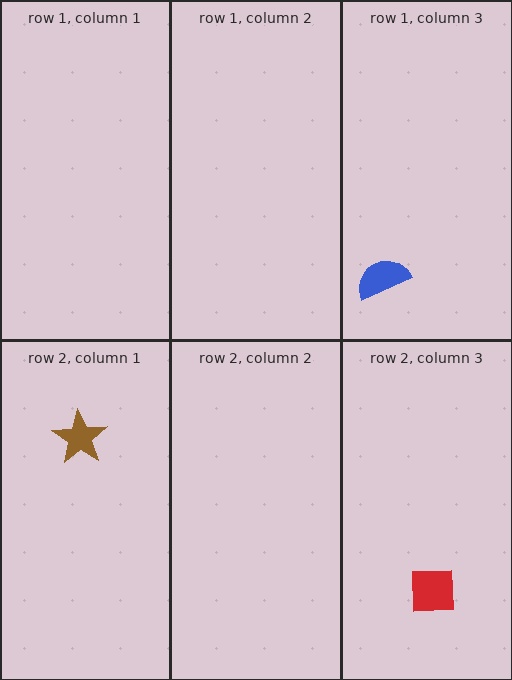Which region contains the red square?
The row 2, column 3 region.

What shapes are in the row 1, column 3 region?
The blue semicircle.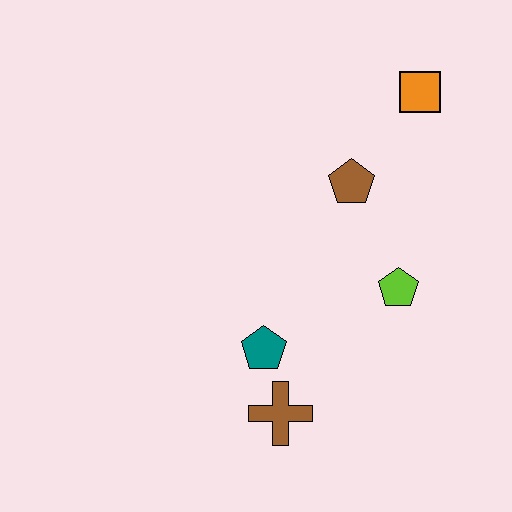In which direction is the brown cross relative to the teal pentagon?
The brown cross is below the teal pentagon.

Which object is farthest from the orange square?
The brown cross is farthest from the orange square.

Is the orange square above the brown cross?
Yes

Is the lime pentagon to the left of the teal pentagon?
No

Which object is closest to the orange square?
The brown pentagon is closest to the orange square.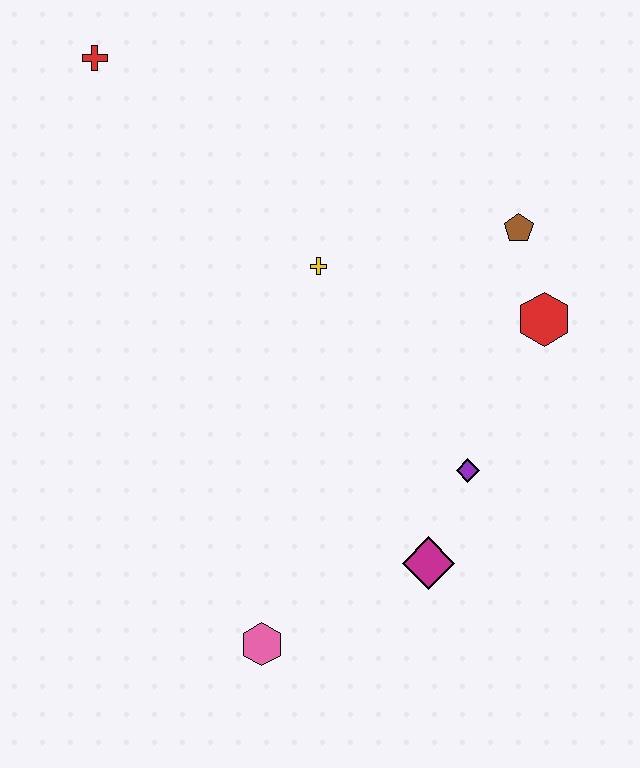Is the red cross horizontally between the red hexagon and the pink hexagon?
No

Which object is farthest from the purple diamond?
The red cross is farthest from the purple diamond.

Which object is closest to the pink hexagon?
The magenta diamond is closest to the pink hexagon.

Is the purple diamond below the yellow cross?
Yes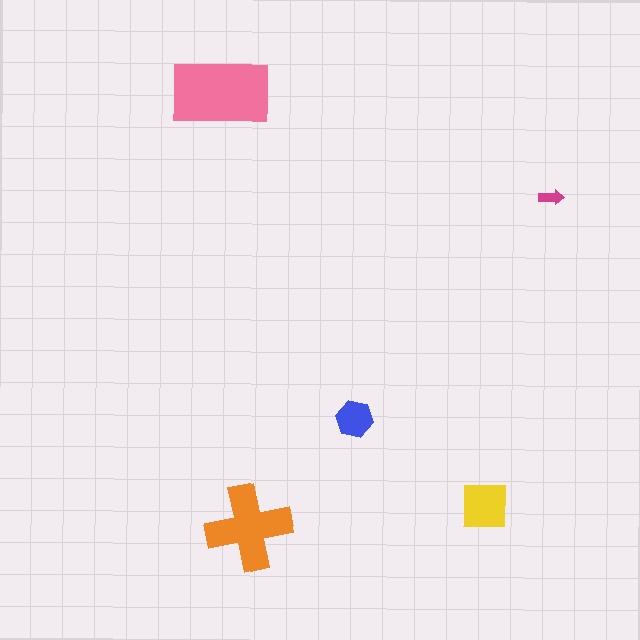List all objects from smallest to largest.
The magenta arrow, the blue hexagon, the yellow square, the orange cross, the pink rectangle.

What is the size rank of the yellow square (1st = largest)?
3rd.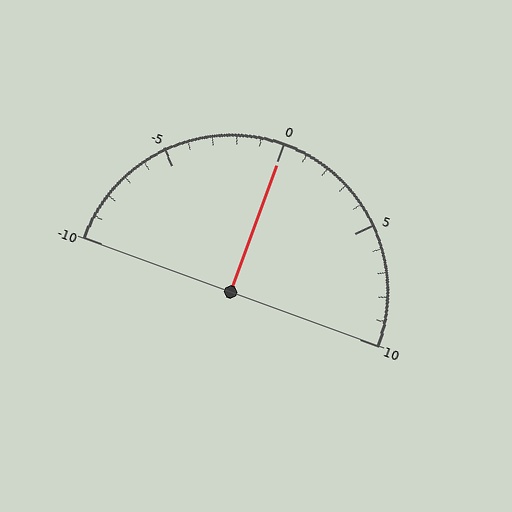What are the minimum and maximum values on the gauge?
The gauge ranges from -10 to 10.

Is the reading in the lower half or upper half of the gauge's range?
The reading is in the upper half of the range (-10 to 10).